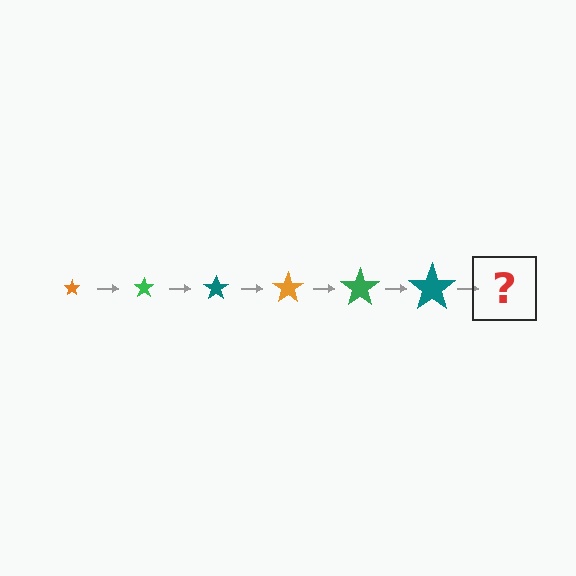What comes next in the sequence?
The next element should be an orange star, larger than the previous one.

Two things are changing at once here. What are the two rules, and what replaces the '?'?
The two rules are that the star grows larger each step and the color cycles through orange, green, and teal. The '?' should be an orange star, larger than the previous one.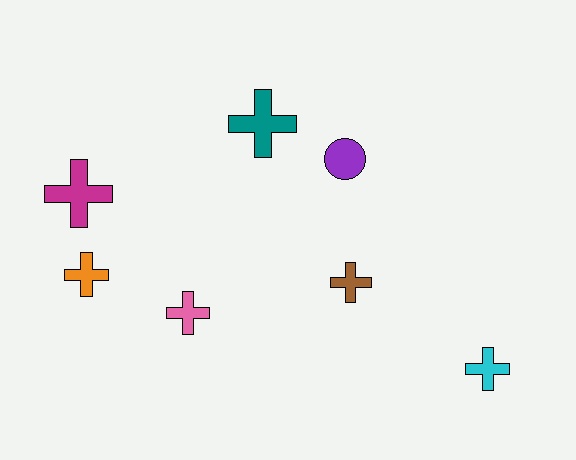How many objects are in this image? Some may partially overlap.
There are 7 objects.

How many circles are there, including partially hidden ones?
There is 1 circle.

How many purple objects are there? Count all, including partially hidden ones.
There is 1 purple object.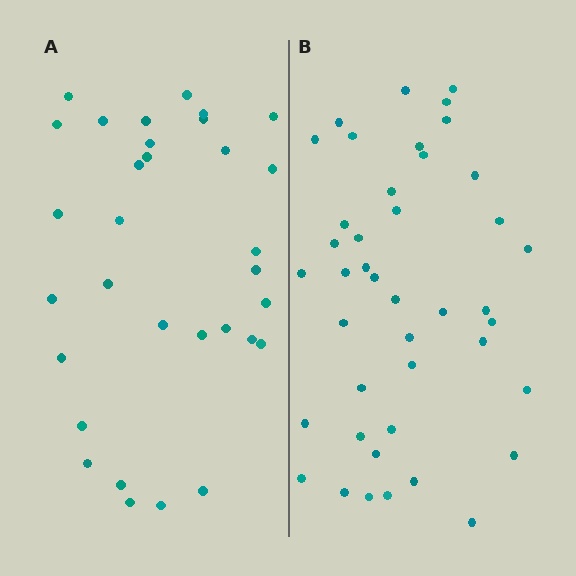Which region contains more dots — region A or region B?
Region B (the right region) has more dots.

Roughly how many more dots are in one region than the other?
Region B has roughly 10 or so more dots than region A.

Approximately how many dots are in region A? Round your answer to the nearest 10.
About 30 dots. (The exact count is 32, which rounds to 30.)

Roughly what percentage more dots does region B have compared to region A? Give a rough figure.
About 30% more.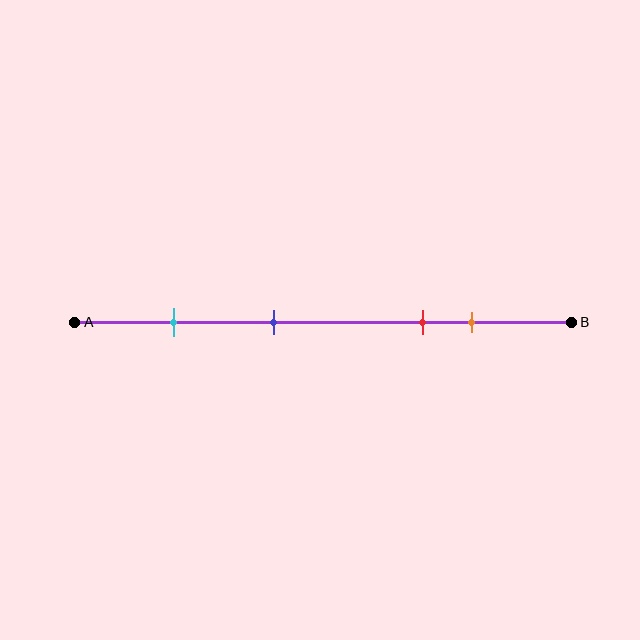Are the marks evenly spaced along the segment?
No, the marks are not evenly spaced.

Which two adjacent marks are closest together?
The red and orange marks are the closest adjacent pair.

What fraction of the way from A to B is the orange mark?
The orange mark is approximately 80% (0.8) of the way from A to B.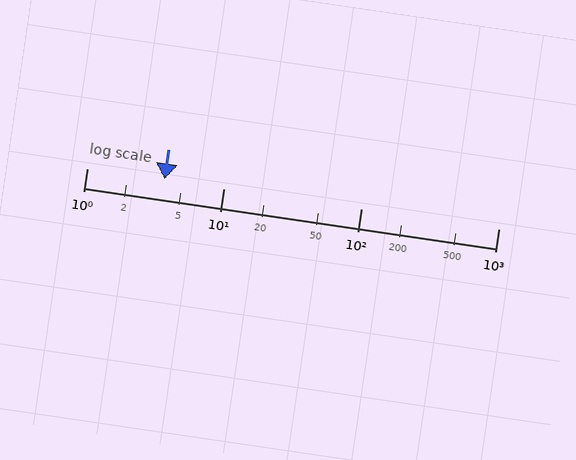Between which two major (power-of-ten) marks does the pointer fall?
The pointer is between 1 and 10.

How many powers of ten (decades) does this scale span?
The scale spans 3 decades, from 1 to 1000.